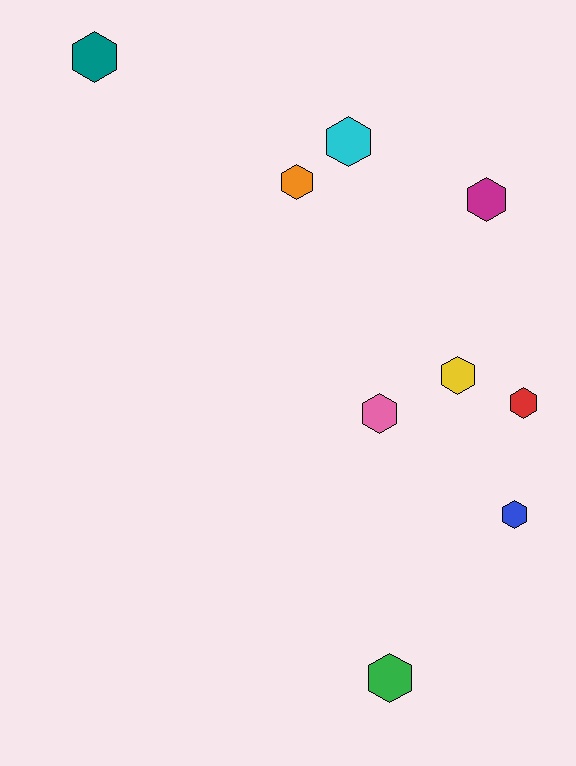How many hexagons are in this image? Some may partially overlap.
There are 9 hexagons.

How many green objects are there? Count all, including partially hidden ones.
There is 1 green object.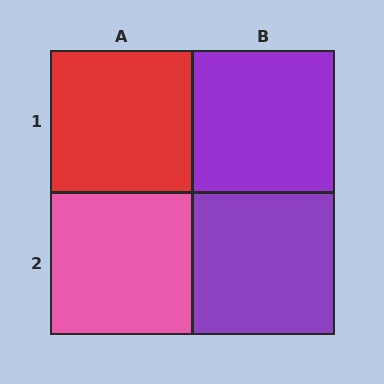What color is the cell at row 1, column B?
Purple.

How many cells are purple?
2 cells are purple.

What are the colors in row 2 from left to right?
Pink, purple.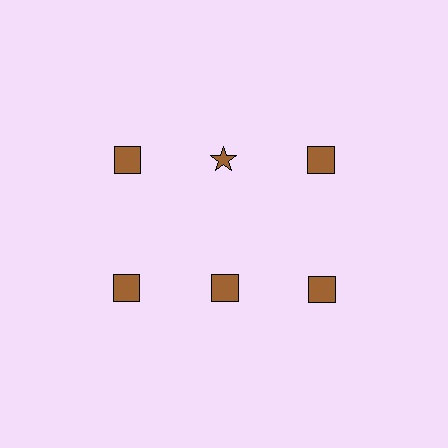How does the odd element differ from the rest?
It has a different shape: star instead of square.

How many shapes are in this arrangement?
There are 6 shapes arranged in a grid pattern.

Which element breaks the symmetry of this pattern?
The brown star in the top row, second from left column breaks the symmetry. All other shapes are brown squares.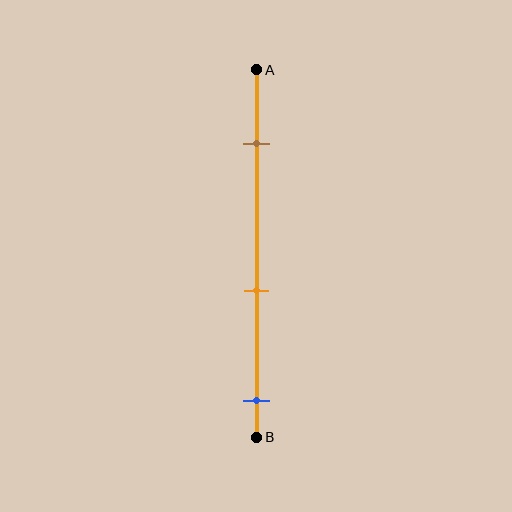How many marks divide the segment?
There are 3 marks dividing the segment.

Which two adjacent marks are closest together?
The orange and blue marks are the closest adjacent pair.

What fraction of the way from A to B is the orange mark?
The orange mark is approximately 60% (0.6) of the way from A to B.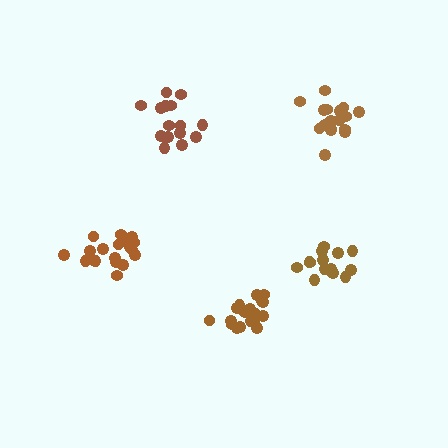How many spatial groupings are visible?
There are 5 spatial groupings.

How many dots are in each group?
Group 1: 16 dots, Group 2: 15 dots, Group 3: 20 dots, Group 4: 19 dots, Group 5: 17 dots (87 total).